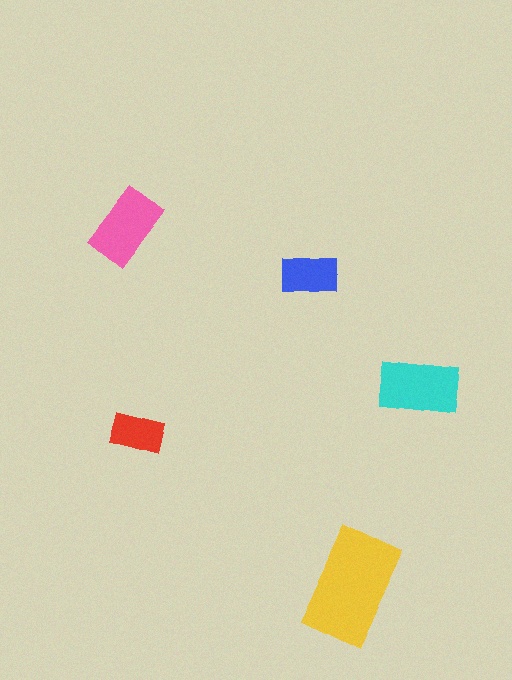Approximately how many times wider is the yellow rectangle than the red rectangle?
About 2 times wider.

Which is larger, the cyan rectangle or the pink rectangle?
The cyan one.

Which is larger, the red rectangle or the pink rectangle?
The pink one.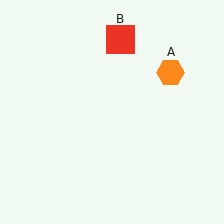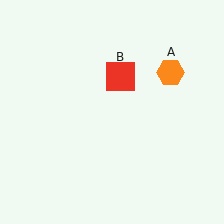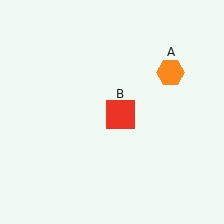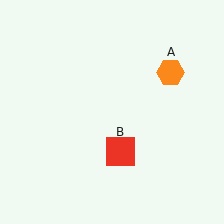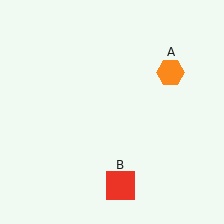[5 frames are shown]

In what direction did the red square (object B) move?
The red square (object B) moved down.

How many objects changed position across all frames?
1 object changed position: red square (object B).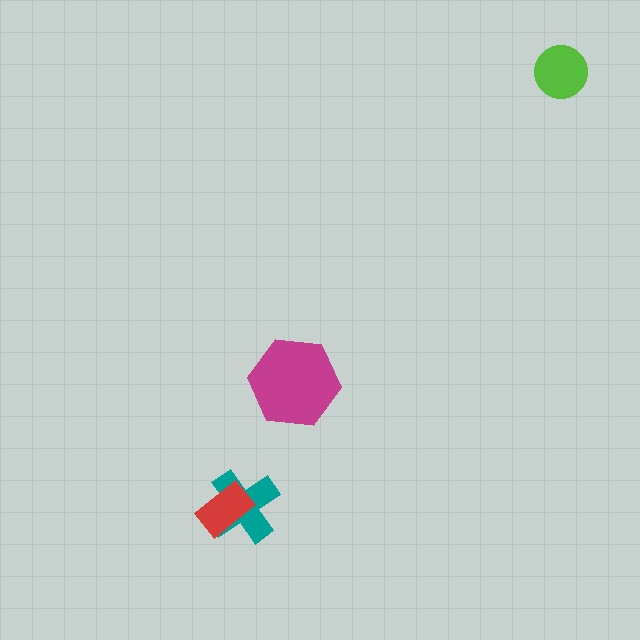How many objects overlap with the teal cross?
1 object overlaps with the teal cross.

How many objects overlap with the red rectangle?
1 object overlaps with the red rectangle.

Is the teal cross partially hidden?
Yes, it is partially covered by another shape.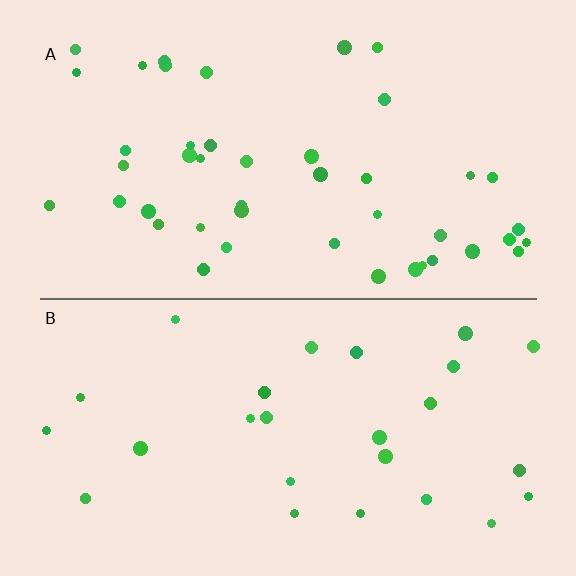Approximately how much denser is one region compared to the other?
Approximately 1.7× — region A over region B.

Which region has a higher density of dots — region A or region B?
A (the top).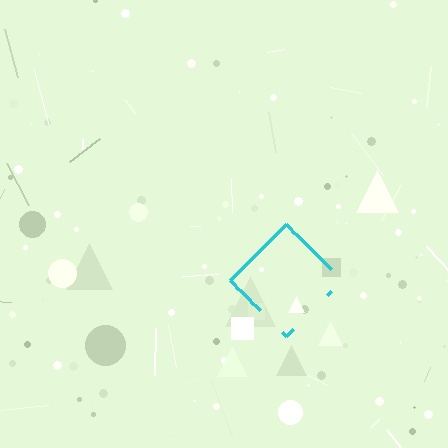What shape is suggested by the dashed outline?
The dashed outline suggests a diamond.